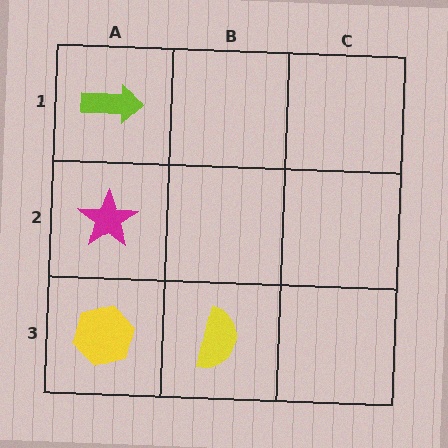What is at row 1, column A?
A lime arrow.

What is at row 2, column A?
A magenta star.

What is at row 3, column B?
A yellow semicircle.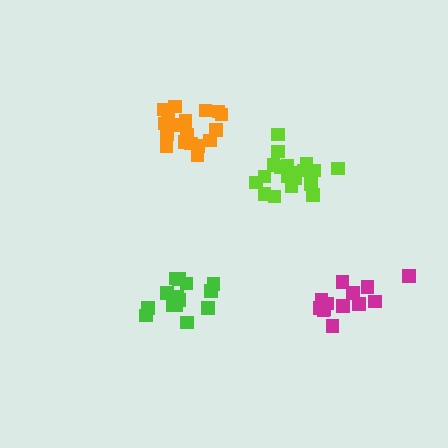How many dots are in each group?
Group 1: 19 dots, Group 2: 19 dots, Group 3: 14 dots, Group 4: 13 dots (65 total).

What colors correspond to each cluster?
The clusters are colored: orange, lime, green, magenta.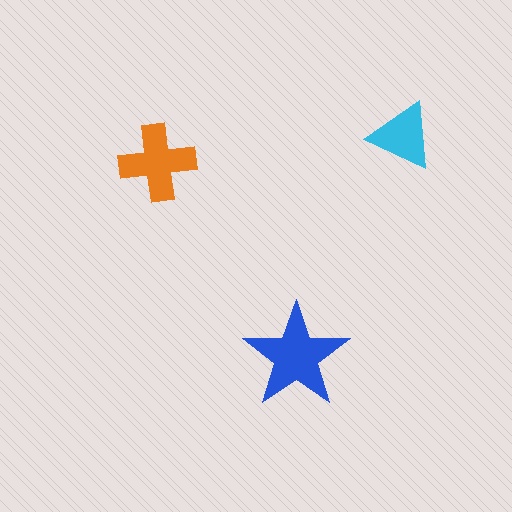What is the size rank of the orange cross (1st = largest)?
2nd.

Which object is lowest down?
The blue star is bottommost.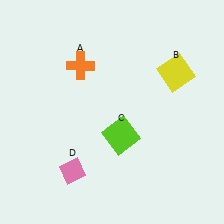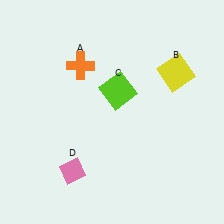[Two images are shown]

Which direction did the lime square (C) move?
The lime square (C) moved up.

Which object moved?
The lime square (C) moved up.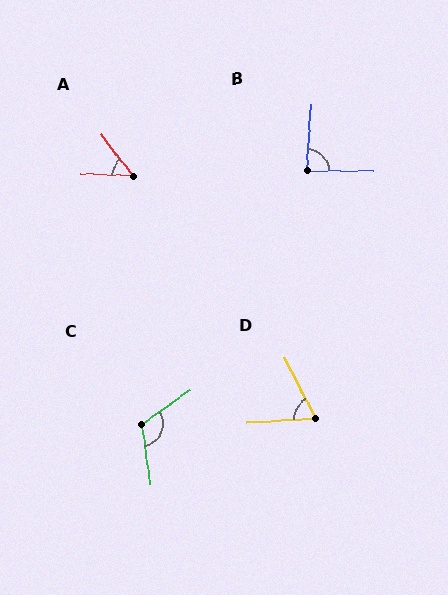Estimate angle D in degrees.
Approximately 68 degrees.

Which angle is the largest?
C, at approximately 117 degrees.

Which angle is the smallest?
A, at approximately 50 degrees.